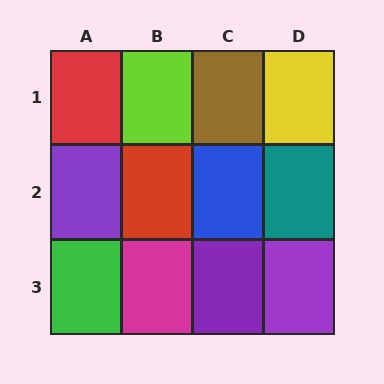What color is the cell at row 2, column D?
Teal.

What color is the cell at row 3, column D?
Purple.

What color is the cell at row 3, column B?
Magenta.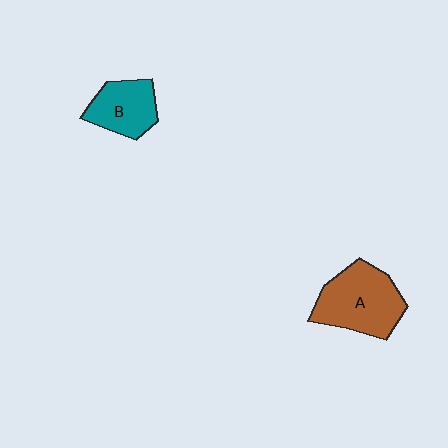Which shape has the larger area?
Shape A (brown).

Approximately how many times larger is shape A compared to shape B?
Approximately 1.5 times.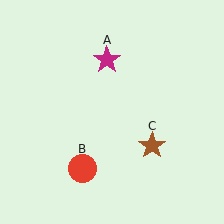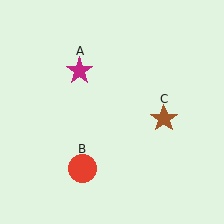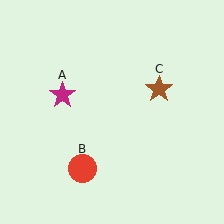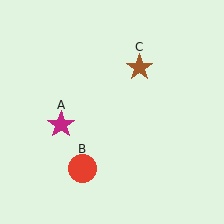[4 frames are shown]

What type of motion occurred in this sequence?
The magenta star (object A), brown star (object C) rotated counterclockwise around the center of the scene.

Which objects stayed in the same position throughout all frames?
Red circle (object B) remained stationary.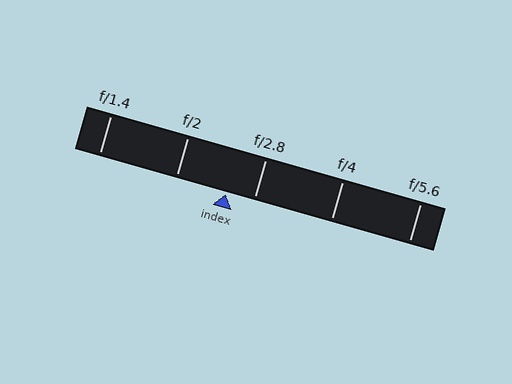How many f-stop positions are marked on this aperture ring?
There are 5 f-stop positions marked.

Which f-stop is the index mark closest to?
The index mark is closest to f/2.8.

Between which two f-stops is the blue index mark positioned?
The index mark is between f/2 and f/2.8.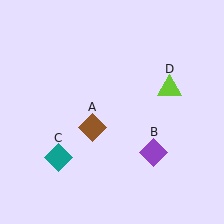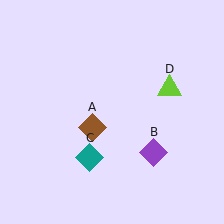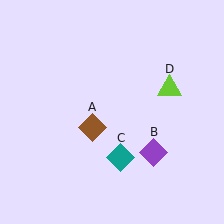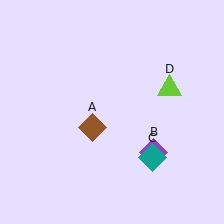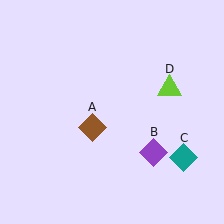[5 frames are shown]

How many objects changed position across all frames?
1 object changed position: teal diamond (object C).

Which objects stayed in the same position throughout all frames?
Brown diamond (object A) and purple diamond (object B) and lime triangle (object D) remained stationary.